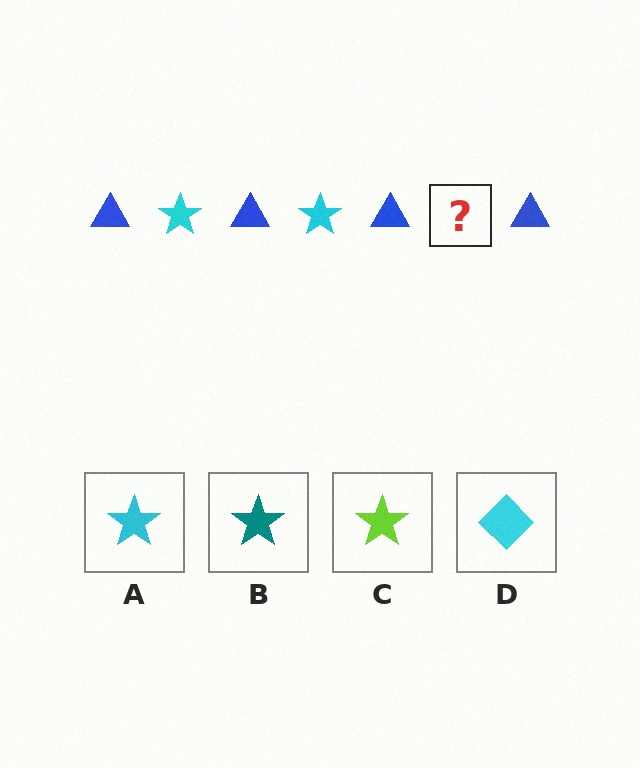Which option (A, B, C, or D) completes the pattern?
A.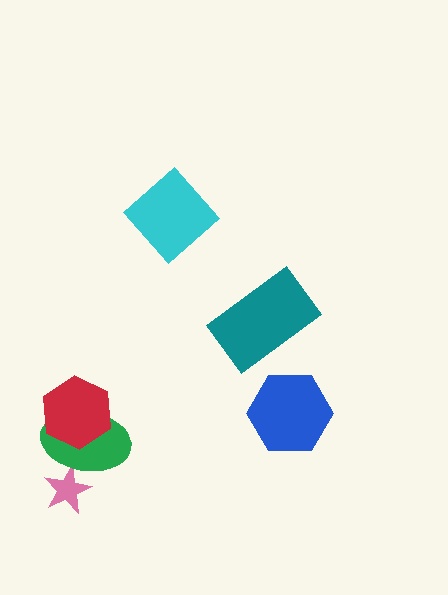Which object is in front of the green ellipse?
The red hexagon is in front of the green ellipse.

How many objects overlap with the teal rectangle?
0 objects overlap with the teal rectangle.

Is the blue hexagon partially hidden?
No, no other shape covers it.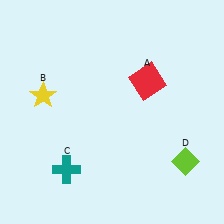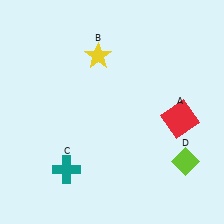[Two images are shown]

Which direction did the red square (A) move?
The red square (A) moved down.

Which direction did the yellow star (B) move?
The yellow star (B) moved right.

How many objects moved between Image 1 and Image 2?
2 objects moved between the two images.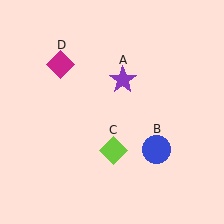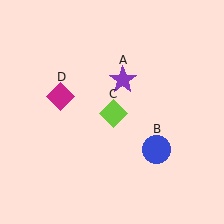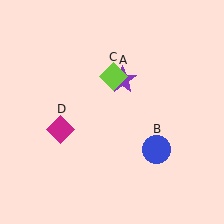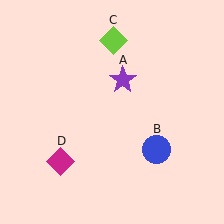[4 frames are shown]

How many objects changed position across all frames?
2 objects changed position: lime diamond (object C), magenta diamond (object D).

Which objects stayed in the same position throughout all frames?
Purple star (object A) and blue circle (object B) remained stationary.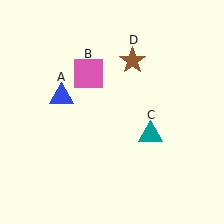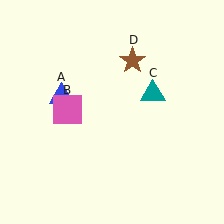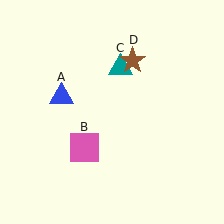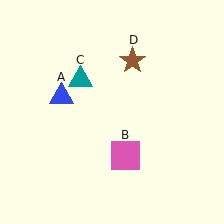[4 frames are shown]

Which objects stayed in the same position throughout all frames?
Blue triangle (object A) and brown star (object D) remained stationary.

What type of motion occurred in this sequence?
The pink square (object B), teal triangle (object C) rotated counterclockwise around the center of the scene.